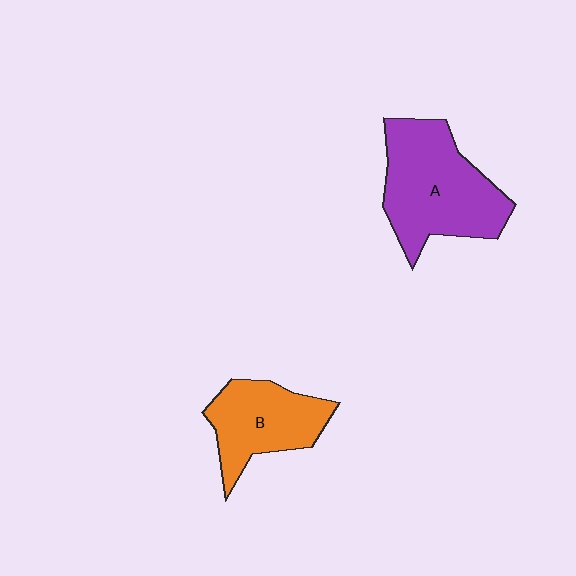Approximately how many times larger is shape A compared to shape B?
Approximately 1.5 times.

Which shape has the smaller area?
Shape B (orange).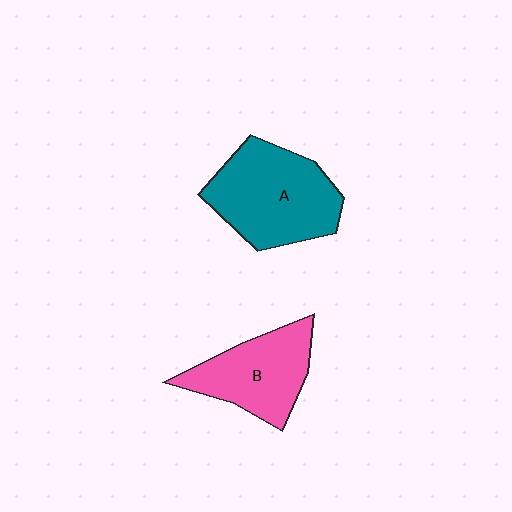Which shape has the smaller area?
Shape B (pink).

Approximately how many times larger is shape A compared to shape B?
Approximately 1.3 times.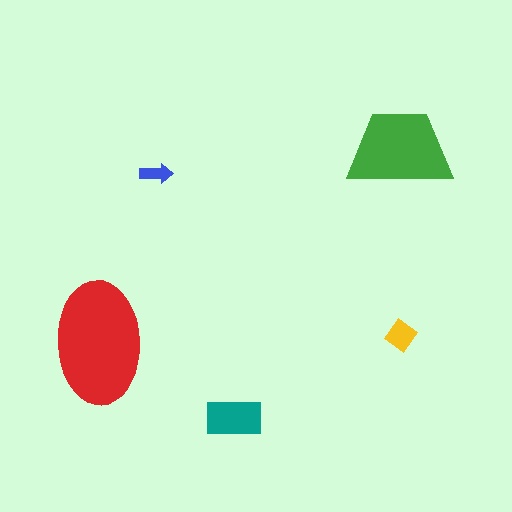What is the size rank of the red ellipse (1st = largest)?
1st.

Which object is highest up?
The green trapezoid is topmost.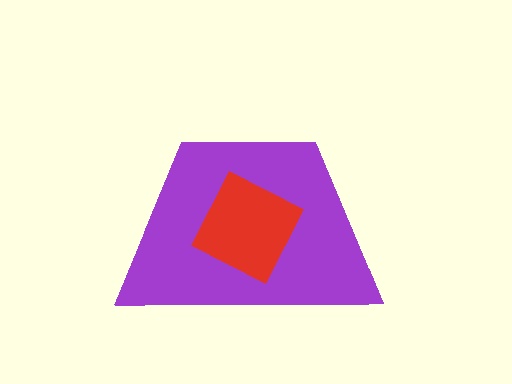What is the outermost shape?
The purple trapezoid.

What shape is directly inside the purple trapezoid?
The red diamond.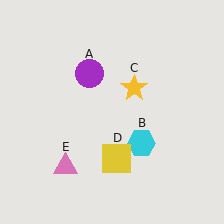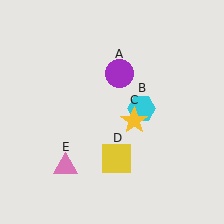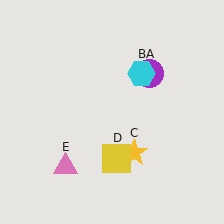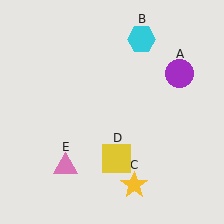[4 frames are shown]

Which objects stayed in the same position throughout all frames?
Yellow square (object D) and pink triangle (object E) remained stationary.